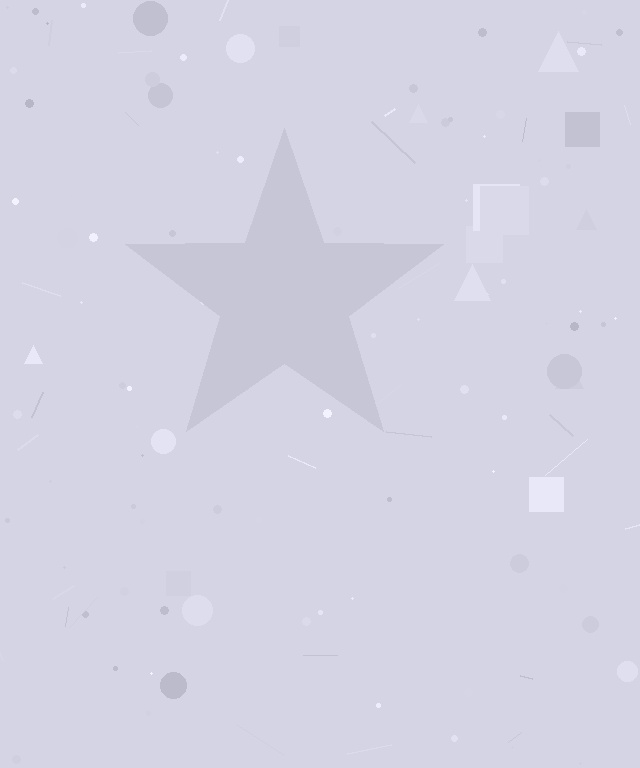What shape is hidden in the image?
A star is hidden in the image.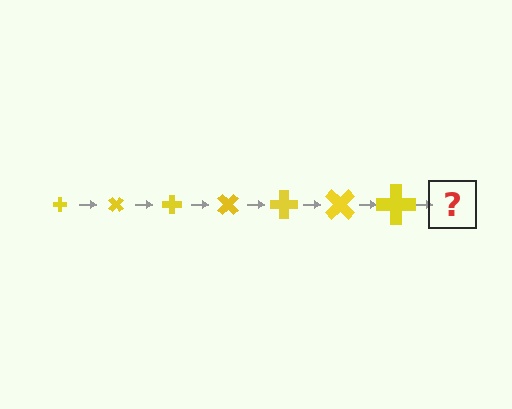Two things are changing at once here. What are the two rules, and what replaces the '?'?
The two rules are that the cross grows larger each step and it rotates 45 degrees each step. The '?' should be a cross, larger than the previous one and rotated 315 degrees from the start.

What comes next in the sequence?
The next element should be a cross, larger than the previous one and rotated 315 degrees from the start.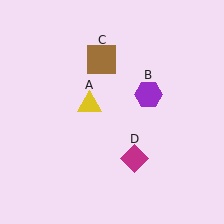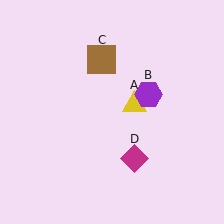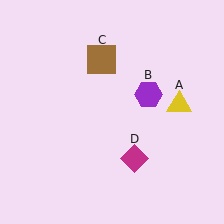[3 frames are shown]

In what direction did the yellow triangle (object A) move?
The yellow triangle (object A) moved right.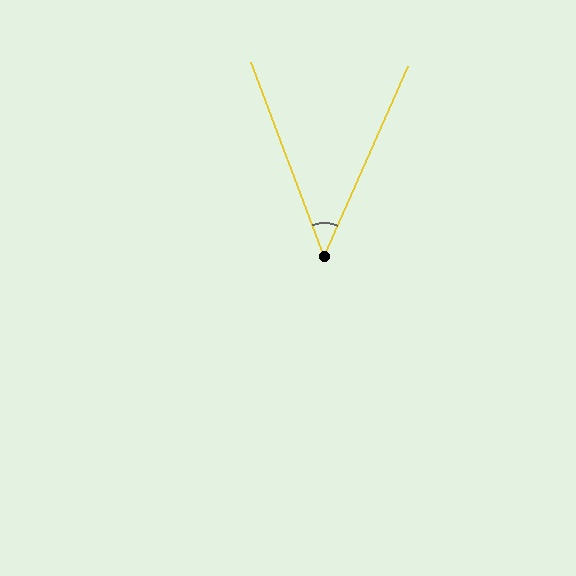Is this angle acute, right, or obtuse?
It is acute.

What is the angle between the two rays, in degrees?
Approximately 44 degrees.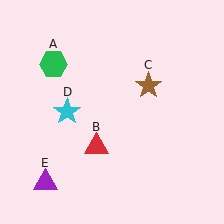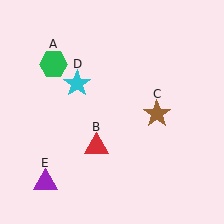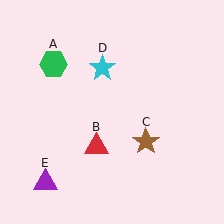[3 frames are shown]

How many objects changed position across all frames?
2 objects changed position: brown star (object C), cyan star (object D).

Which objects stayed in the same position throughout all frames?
Green hexagon (object A) and red triangle (object B) and purple triangle (object E) remained stationary.